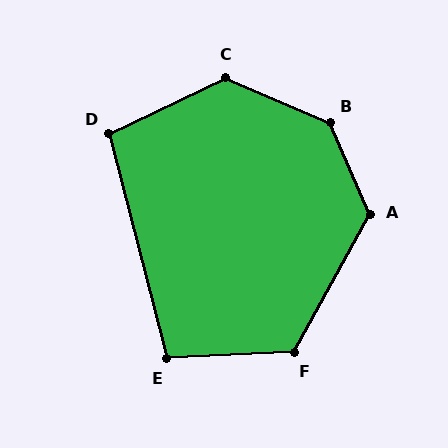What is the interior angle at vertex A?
Approximately 128 degrees (obtuse).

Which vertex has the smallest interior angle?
D, at approximately 101 degrees.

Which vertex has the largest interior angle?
B, at approximately 137 degrees.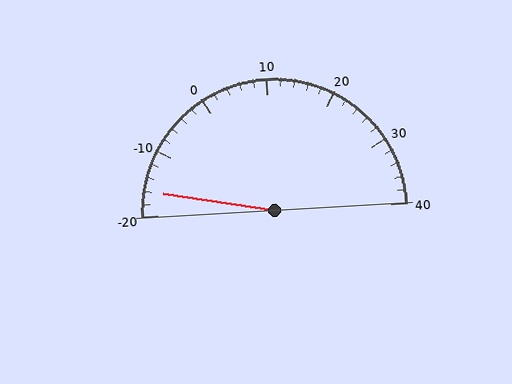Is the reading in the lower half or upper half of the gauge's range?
The reading is in the lower half of the range (-20 to 40).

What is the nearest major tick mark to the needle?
The nearest major tick mark is -20.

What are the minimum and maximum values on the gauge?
The gauge ranges from -20 to 40.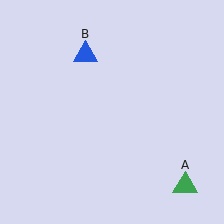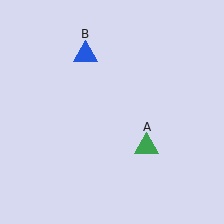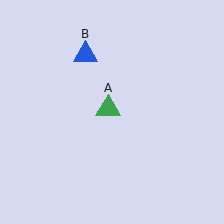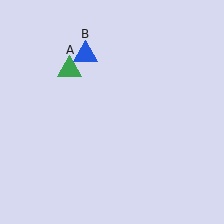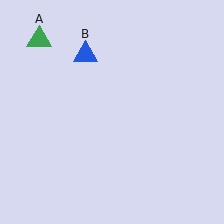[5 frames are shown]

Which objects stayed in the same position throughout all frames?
Blue triangle (object B) remained stationary.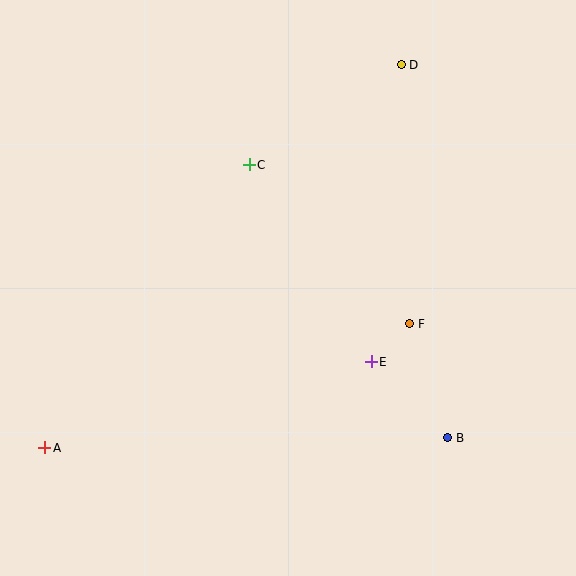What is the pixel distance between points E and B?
The distance between E and B is 108 pixels.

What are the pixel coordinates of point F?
Point F is at (409, 324).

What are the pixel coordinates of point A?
Point A is at (45, 448).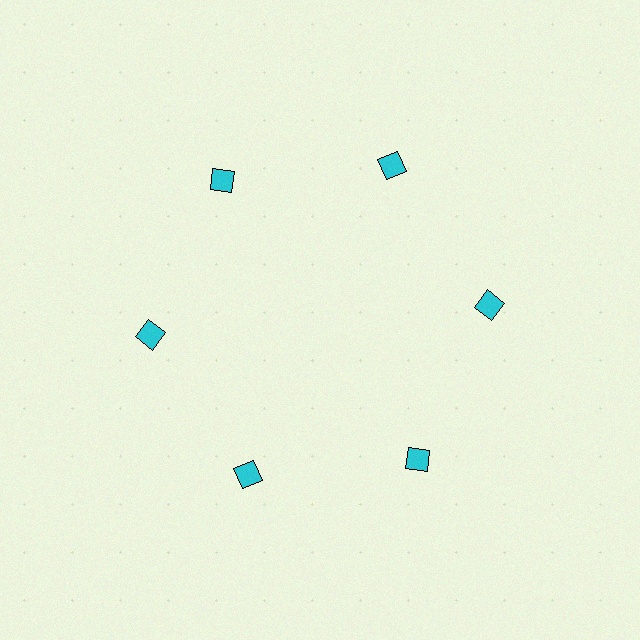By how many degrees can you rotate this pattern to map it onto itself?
The pattern maps onto itself every 60 degrees of rotation.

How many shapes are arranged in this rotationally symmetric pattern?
There are 6 shapes, arranged in 6 groups of 1.